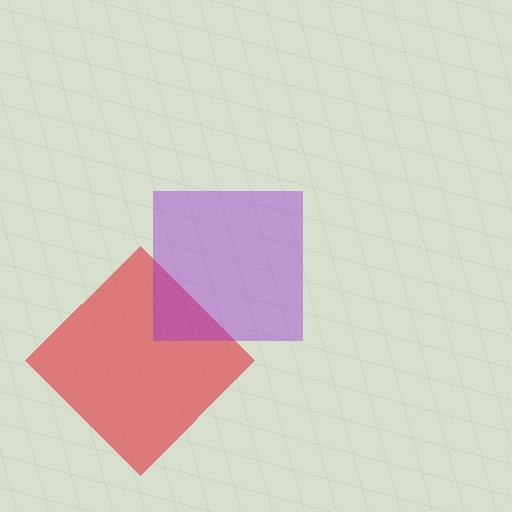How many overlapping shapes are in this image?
There are 2 overlapping shapes in the image.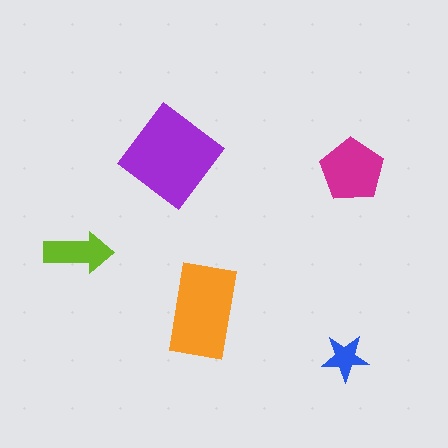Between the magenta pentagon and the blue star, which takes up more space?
The magenta pentagon.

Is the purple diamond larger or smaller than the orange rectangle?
Larger.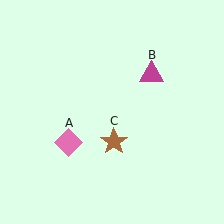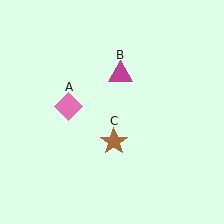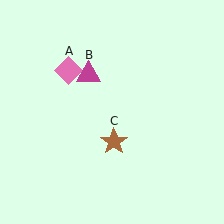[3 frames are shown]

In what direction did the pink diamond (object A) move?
The pink diamond (object A) moved up.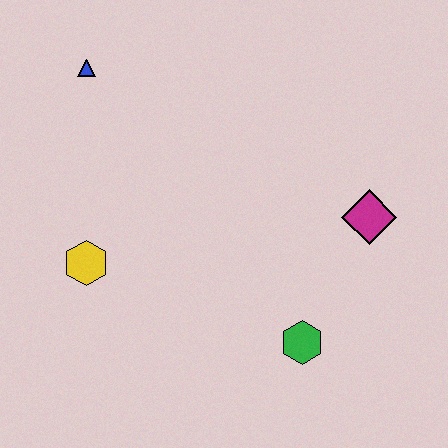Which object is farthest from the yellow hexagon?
The magenta diamond is farthest from the yellow hexagon.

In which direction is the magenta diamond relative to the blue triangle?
The magenta diamond is to the right of the blue triangle.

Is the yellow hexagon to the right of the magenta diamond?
No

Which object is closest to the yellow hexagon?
The blue triangle is closest to the yellow hexagon.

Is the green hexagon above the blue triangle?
No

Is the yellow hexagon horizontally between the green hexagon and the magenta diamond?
No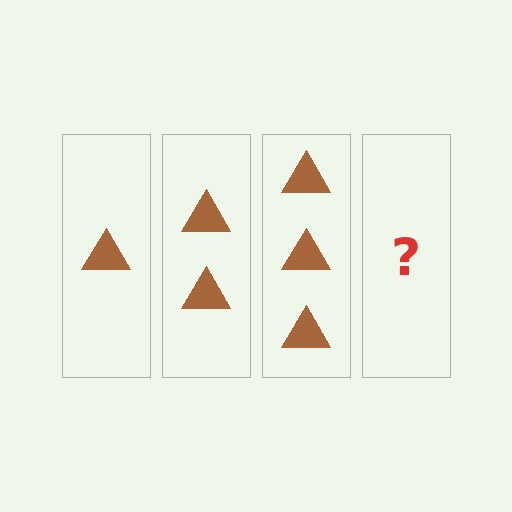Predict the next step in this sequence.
The next step is 4 triangles.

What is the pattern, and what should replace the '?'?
The pattern is that each step adds one more triangle. The '?' should be 4 triangles.